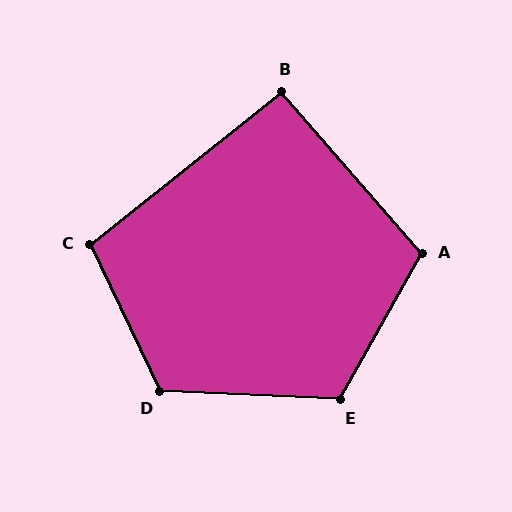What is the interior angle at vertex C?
Approximately 103 degrees (obtuse).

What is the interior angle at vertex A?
Approximately 110 degrees (obtuse).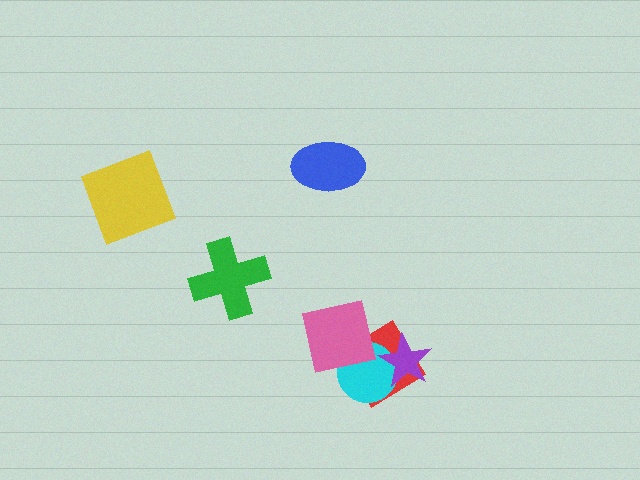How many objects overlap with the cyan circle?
3 objects overlap with the cyan circle.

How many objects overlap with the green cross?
0 objects overlap with the green cross.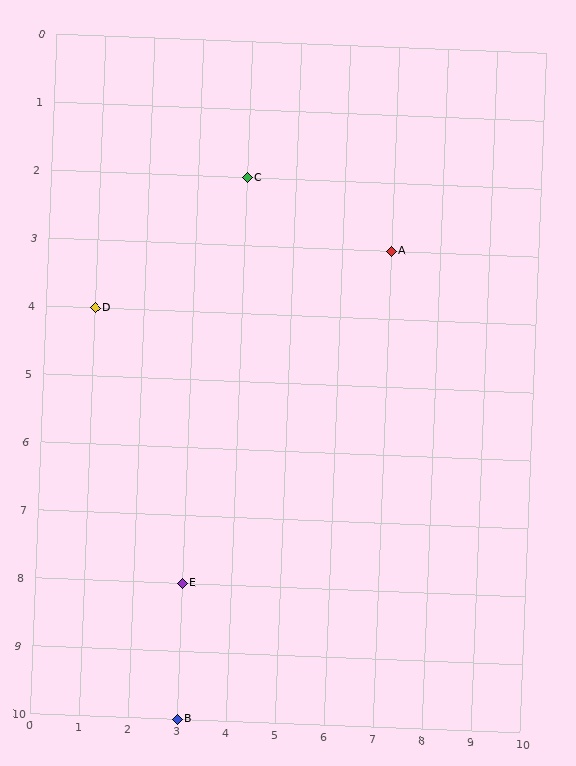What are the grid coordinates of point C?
Point C is at grid coordinates (4, 2).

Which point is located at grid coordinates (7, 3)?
Point A is at (7, 3).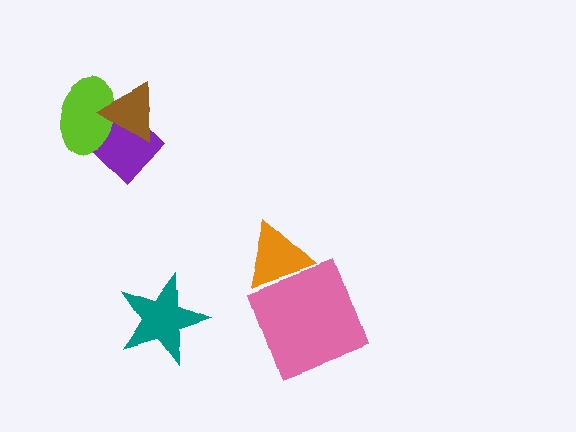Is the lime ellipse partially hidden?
Yes, it is partially covered by another shape.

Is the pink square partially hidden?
Yes, it is partially covered by another shape.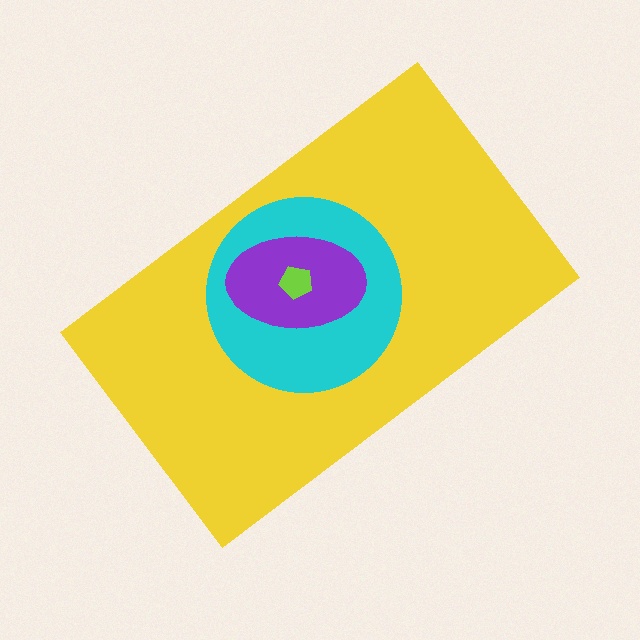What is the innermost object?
The lime pentagon.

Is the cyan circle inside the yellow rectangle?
Yes.